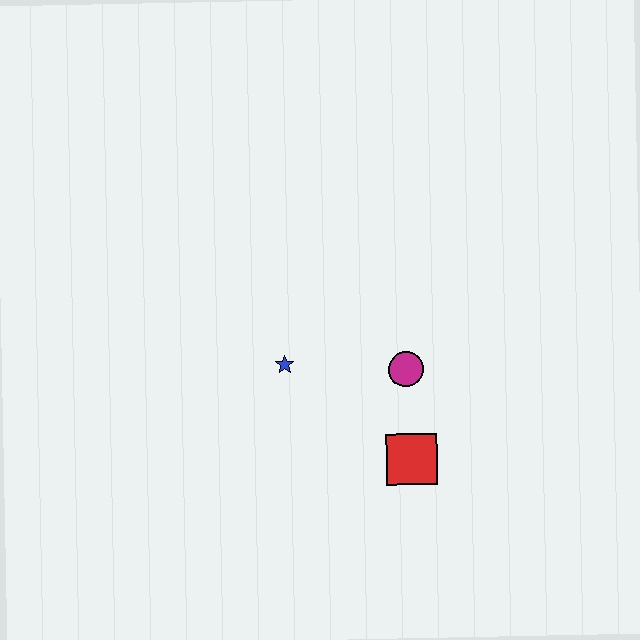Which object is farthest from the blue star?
The red square is farthest from the blue star.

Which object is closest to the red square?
The magenta circle is closest to the red square.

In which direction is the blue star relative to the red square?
The blue star is to the left of the red square.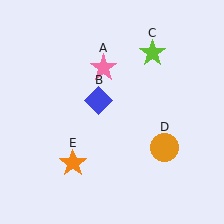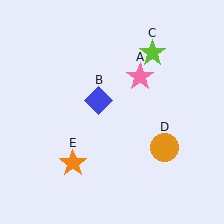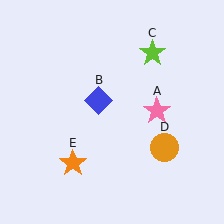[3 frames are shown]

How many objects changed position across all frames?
1 object changed position: pink star (object A).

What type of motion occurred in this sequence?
The pink star (object A) rotated clockwise around the center of the scene.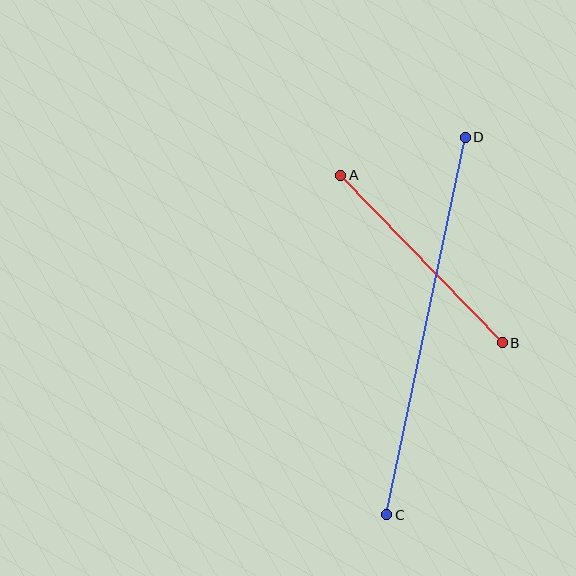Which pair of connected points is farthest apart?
Points C and D are farthest apart.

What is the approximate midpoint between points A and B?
The midpoint is at approximately (421, 259) pixels.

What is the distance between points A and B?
The distance is approximately 233 pixels.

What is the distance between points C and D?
The distance is approximately 386 pixels.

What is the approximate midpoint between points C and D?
The midpoint is at approximately (426, 326) pixels.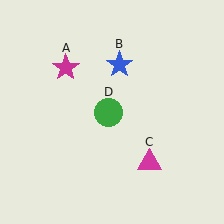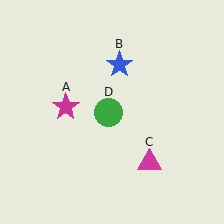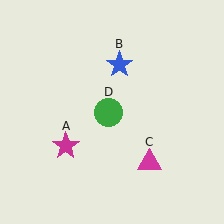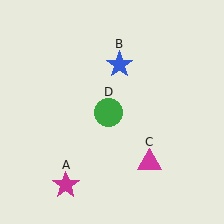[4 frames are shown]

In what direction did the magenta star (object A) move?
The magenta star (object A) moved down.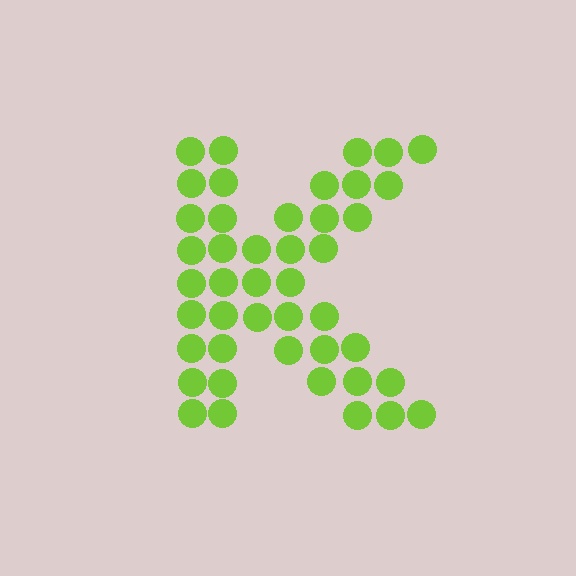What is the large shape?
The large shape is the letter K.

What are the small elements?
The small elements are circles.